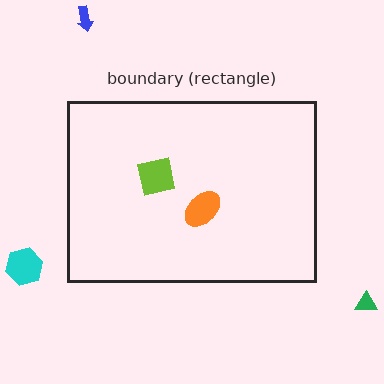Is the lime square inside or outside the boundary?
Inside.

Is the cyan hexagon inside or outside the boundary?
Outside.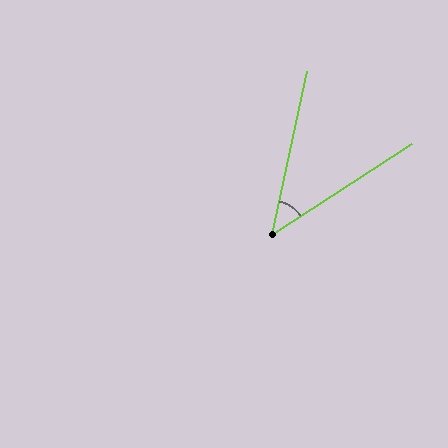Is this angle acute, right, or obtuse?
It is acute.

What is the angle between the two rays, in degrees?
Approximately 45 degrees.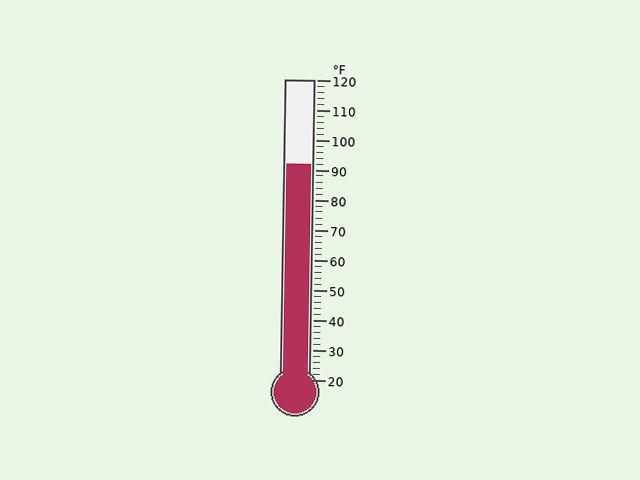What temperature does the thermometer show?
The thermometer shows approximately 92°F.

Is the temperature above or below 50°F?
The temperature is above 50°F.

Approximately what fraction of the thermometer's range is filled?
The thermometer is filled to approximately 70% of its range.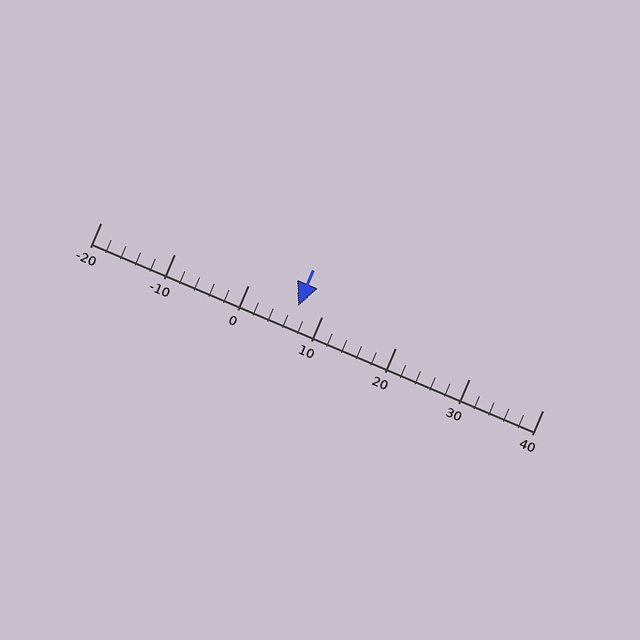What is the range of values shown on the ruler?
The ruler shows values from -20 to 40.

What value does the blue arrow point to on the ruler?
The blue arrow points to approximately 7.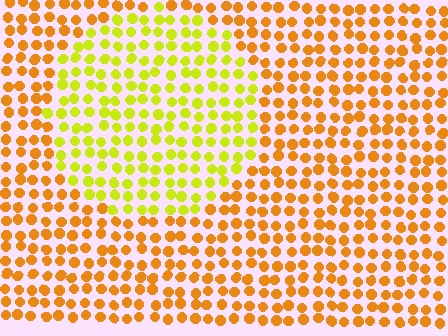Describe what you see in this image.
The image is filled with small orange elements in a uniform arrangement. A circle-shaped region is visible where the elements are tinted to a slightly different hue, forming a subtle color boundary.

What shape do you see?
I see a circle.